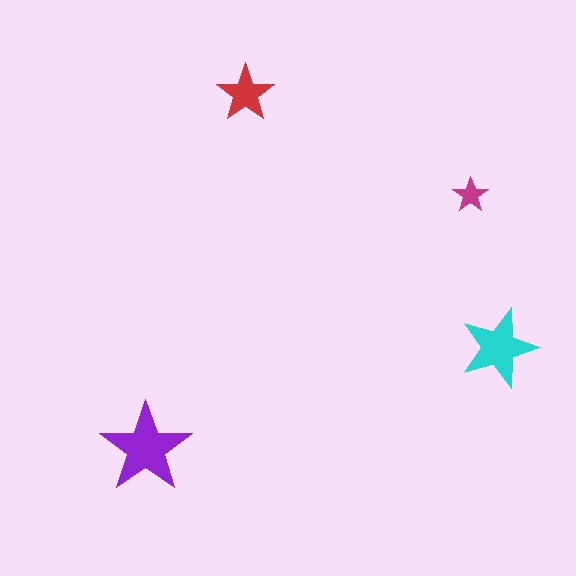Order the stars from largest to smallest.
the purple one, the cyan one, the red one, the magenta one.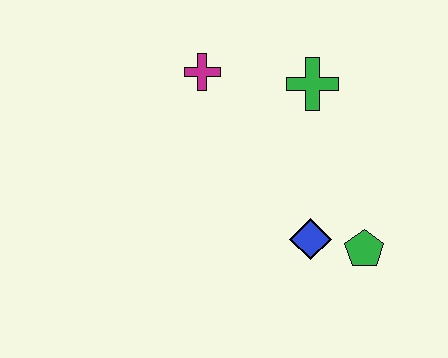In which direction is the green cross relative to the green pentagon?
The green cross is above the green pentagon.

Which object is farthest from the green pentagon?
The magenta cross is farthest from the green pentagon.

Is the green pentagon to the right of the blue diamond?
Yes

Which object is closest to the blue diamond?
The green pentagon is closest to the blue diamond.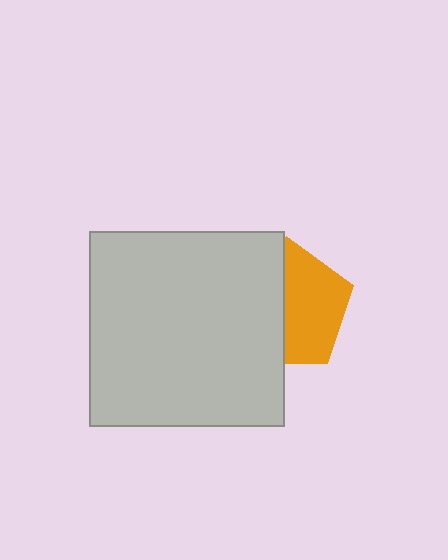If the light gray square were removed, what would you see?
You would see the complete orange pentagon.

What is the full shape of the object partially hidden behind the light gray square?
The partially hidden object is an orange pentagon.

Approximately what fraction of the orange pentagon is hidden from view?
Roughly 49% of the orange pentagon is hidden behind the light gray square.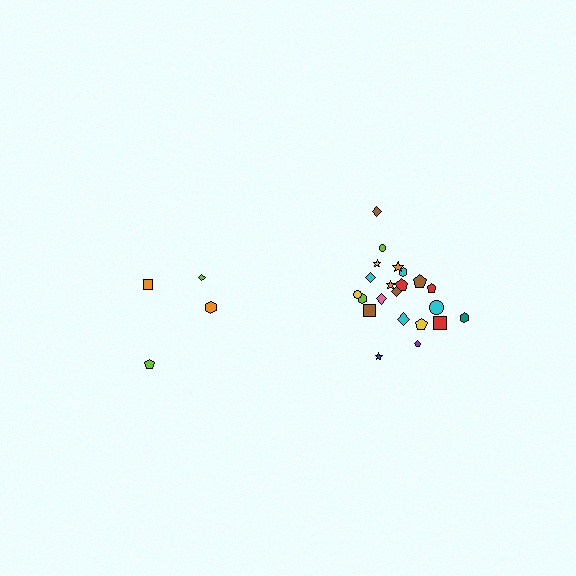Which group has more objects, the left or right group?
The right group.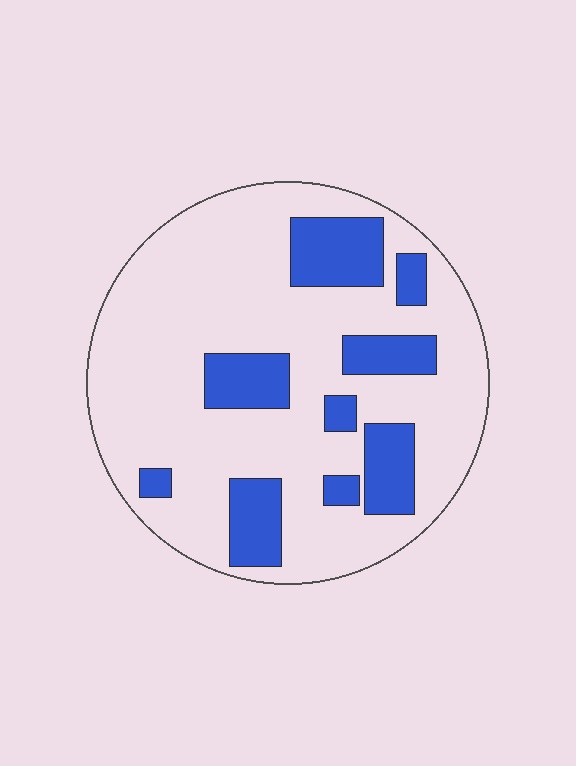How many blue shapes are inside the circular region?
9.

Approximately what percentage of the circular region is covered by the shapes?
Approximately 25%.